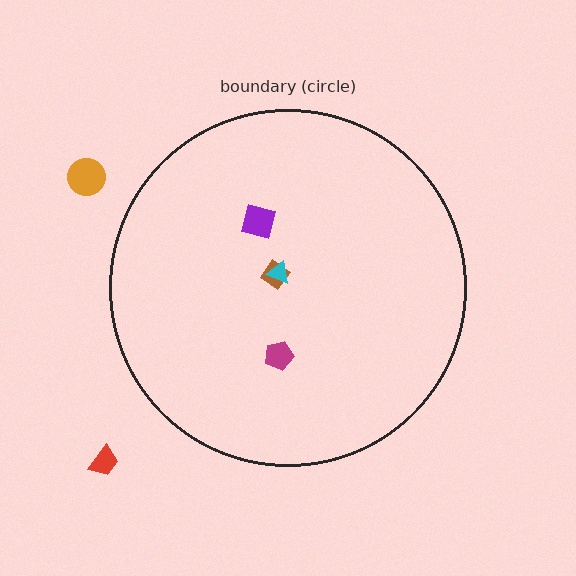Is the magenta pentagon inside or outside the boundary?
Inside.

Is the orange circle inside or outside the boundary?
Outside.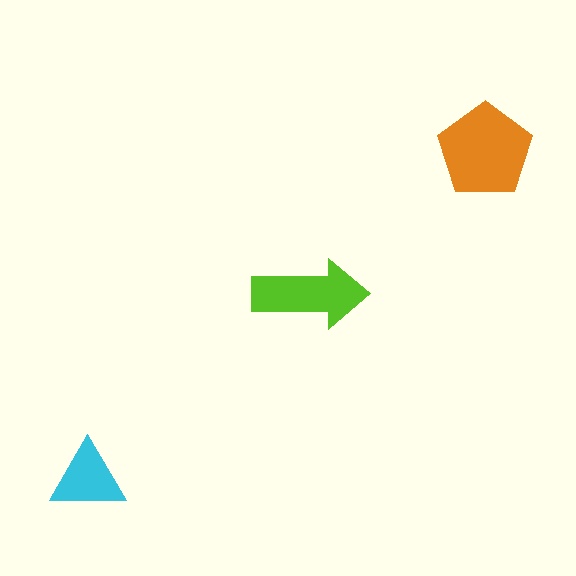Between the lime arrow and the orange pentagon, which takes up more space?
The orange pentagon.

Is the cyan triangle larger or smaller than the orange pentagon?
Smaller.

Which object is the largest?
The orange pentagon.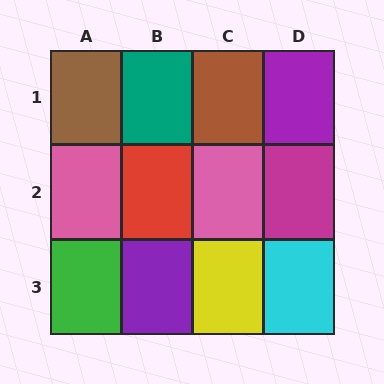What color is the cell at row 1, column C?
Brown.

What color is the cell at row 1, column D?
Purple.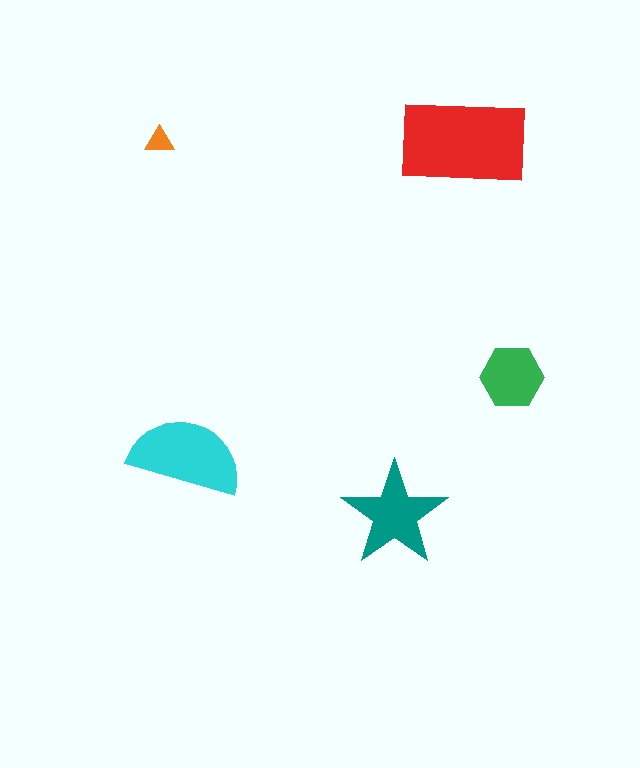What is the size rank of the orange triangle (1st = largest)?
5th.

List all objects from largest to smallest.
The red rectangle, the cyan semicircle, the teal star, the green hexagon, the orange triangle.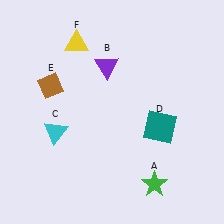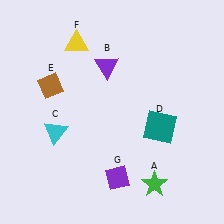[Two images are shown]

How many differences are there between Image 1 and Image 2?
There is 1 difference between the two images.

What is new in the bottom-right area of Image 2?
A purple diamond (G) was added in the bottom-right area of Image 2.